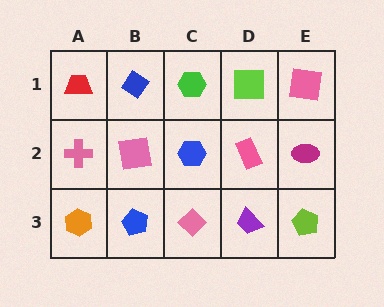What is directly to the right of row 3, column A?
A blue pentagon.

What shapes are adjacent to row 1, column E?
A magenta ellipse (row 2, column E), a lime square (row 1, column D).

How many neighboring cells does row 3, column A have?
2.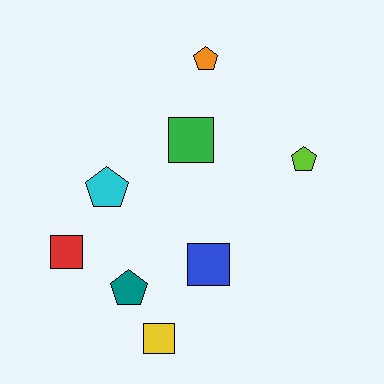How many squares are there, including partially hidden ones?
There are 4 squares.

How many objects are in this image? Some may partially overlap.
There are 8 objects.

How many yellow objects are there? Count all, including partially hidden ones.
There is 1 yellow object.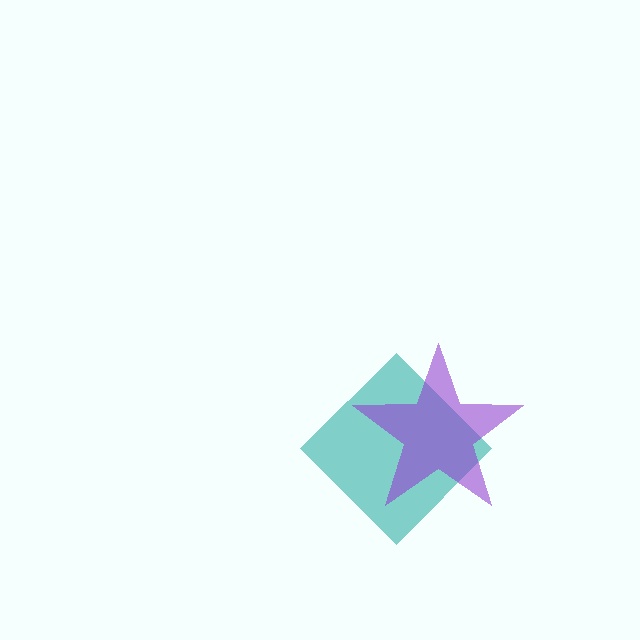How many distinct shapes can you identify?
There are 2 distinct shapes: a teal diamond, a purple star.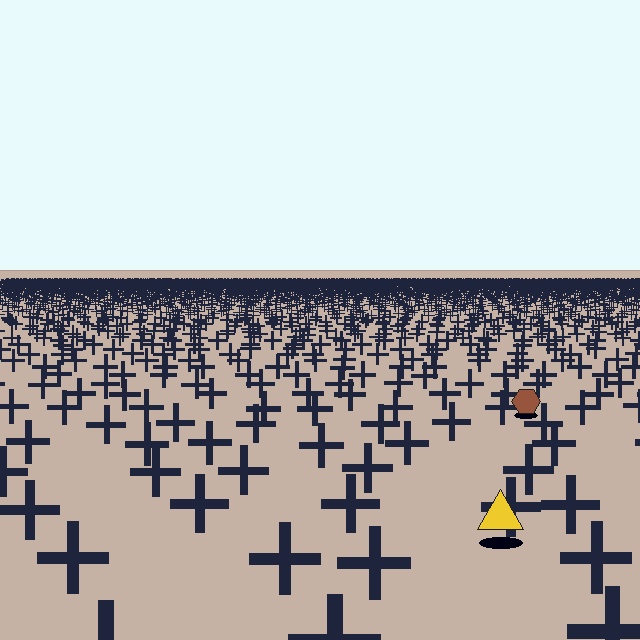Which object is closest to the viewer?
The yellow triangle is closest. The texture marks near it are larger and more spread out.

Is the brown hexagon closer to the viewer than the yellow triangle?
No. The yellow triangle is closer — you can tell from the texture gradient: the ground texture is coarser near it.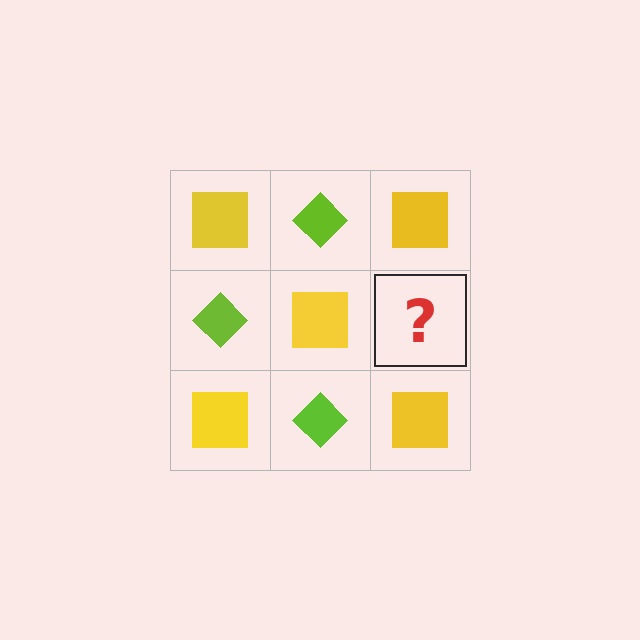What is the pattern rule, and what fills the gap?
The rule is that it alternates yellow square and lime diamond in a checkerboard pattern. The gap should be filled with a lime diamond.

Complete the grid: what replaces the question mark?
The question mark should be replaced with a lime diamond.